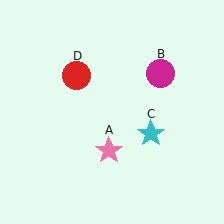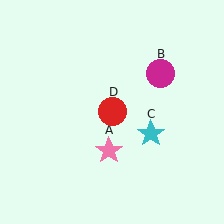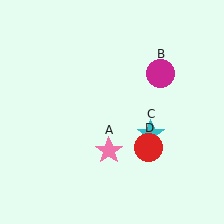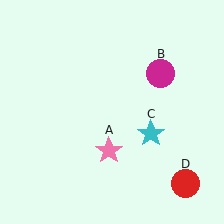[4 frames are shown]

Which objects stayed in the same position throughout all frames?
Pink star (object A) and magenta circle (object B) and cyan star (object C) remained stationary.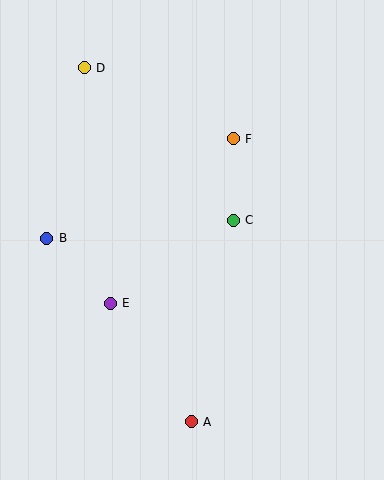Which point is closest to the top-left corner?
Point D is closest to the top-left corner.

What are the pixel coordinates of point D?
Point D is at (84, 68).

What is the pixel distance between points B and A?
The distance between B and A is 234 pixels.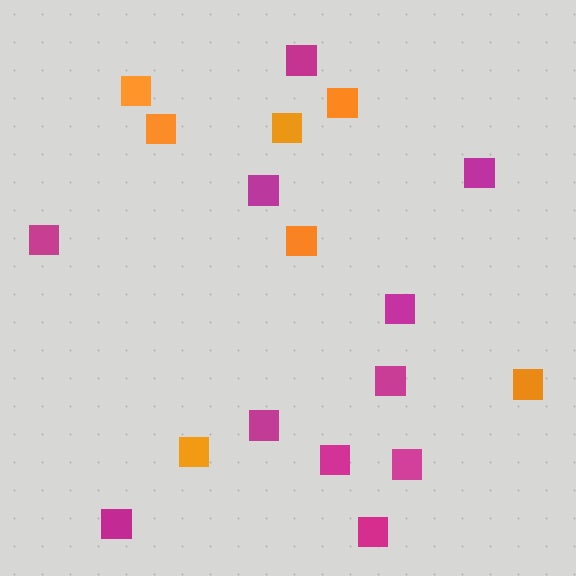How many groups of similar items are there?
There are 2 groups: one group of orange squares (7) and one group of magenta squares (11).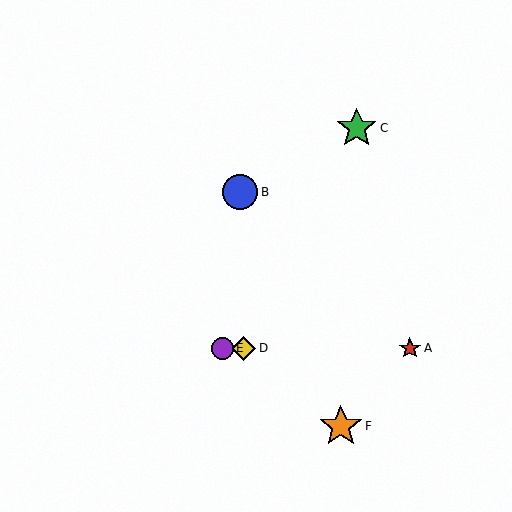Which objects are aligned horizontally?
Objects A, D, E are aligned horizontally.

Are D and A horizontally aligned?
Yes, both are at y≈348.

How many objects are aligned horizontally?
3 objects (A, D, E) are aligned horizontally.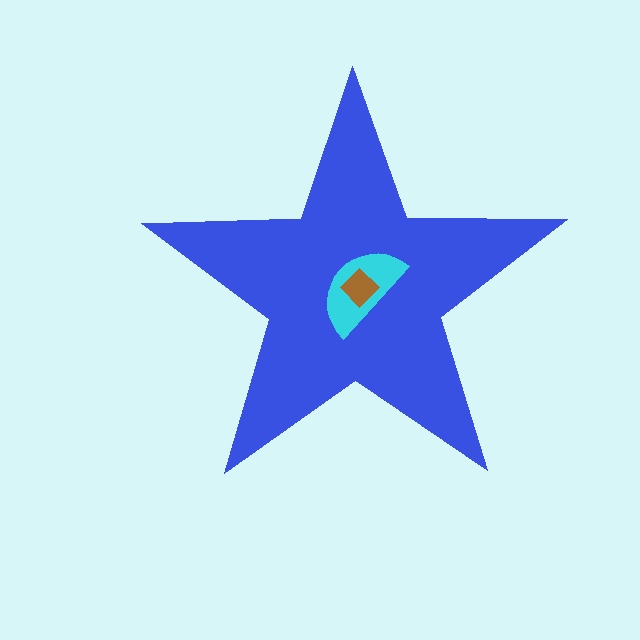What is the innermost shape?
The brown diamond.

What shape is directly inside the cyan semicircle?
The brown diamond.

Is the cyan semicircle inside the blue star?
Yes.